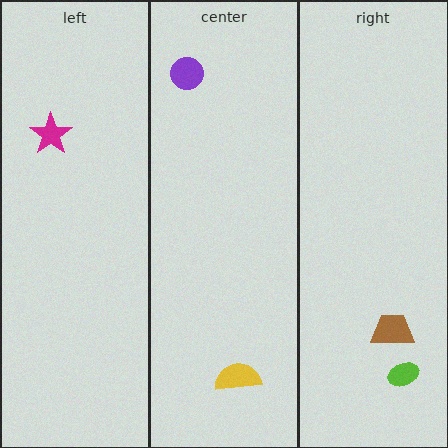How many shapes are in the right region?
2.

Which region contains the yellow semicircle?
The center region.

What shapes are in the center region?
The yellow semicircle, the purple circle.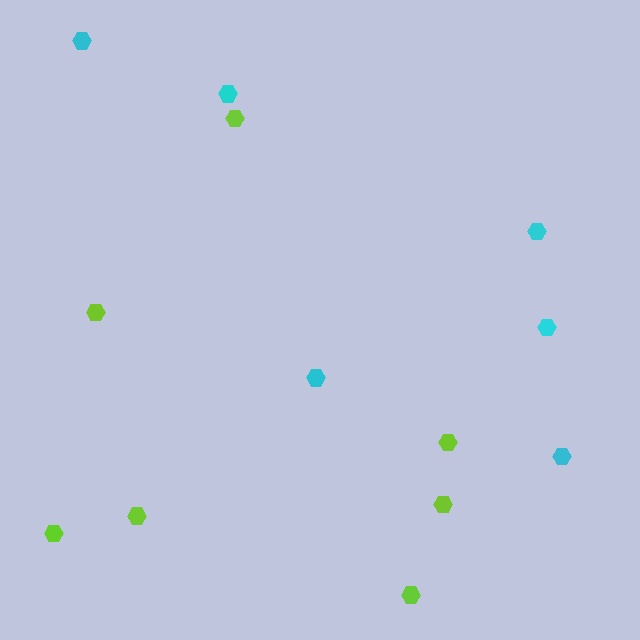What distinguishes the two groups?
There are 2 groups: one group of lime hexagons (7) and one group of cyan hexagons (6).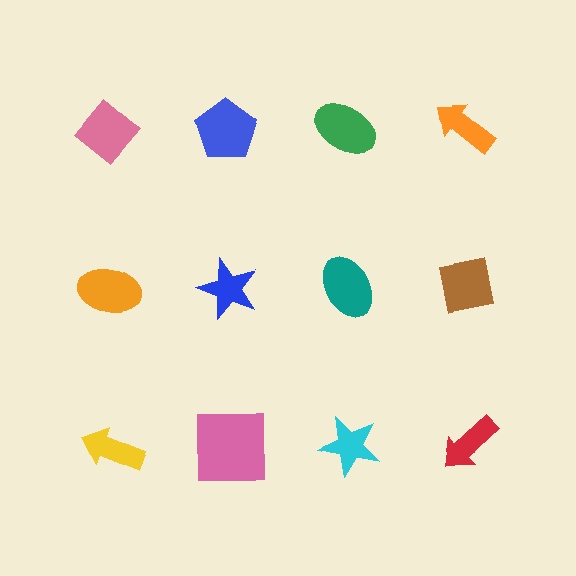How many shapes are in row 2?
4 shapes.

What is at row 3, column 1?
A yellow arrow.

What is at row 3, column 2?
A pink square.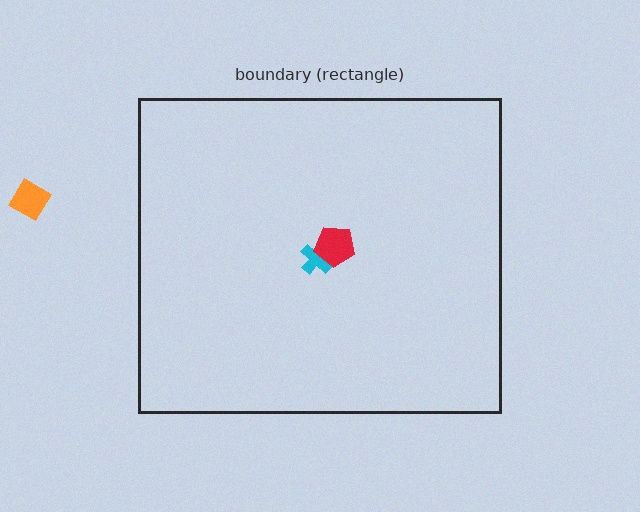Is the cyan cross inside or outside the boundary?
Inside.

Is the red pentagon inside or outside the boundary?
Inside.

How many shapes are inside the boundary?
2 inside, 1 outside.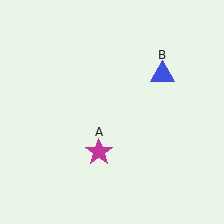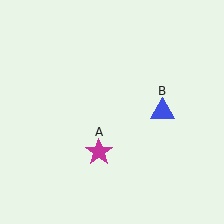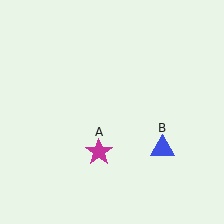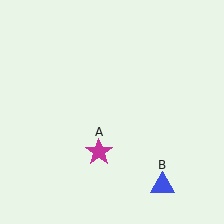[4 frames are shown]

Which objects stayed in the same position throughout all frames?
Magenta star (object A) remained stationary.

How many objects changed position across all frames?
1 object changed position: blue triangle (object B).